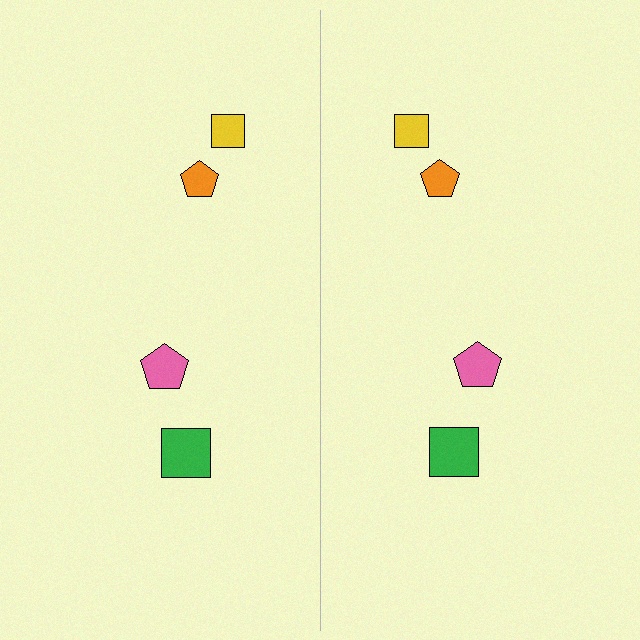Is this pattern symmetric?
Yes, this pattern has bilateral (reflection) symmetry.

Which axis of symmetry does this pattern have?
The pattern has a vertical axis of symmetry running through the center of the image.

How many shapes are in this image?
There are 8 shapes in this image.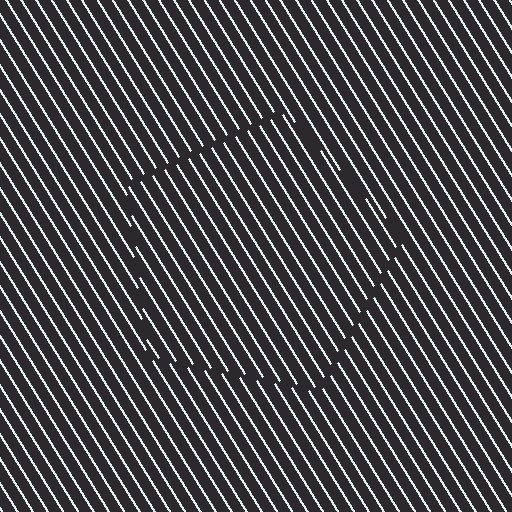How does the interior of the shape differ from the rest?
The interior of the shape contains the same grating, shifted by half a period — the contour is defined by the phase discontinuity where line-ends from the inner and outer gratings abut.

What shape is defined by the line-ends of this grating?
An illusory pentagon. The interior of the shape contains the same grating, shifted by half a period — the contour is defined by the phase discontinuity where line-ends from the inner and outer gratings abut.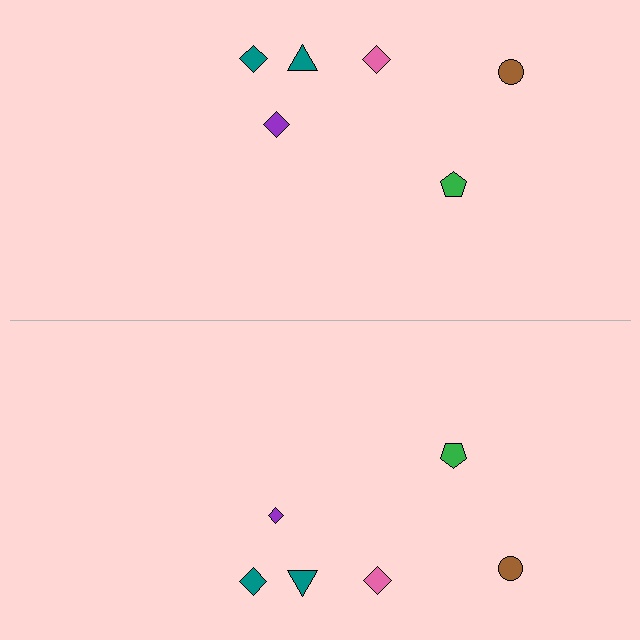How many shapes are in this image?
There are 12 shapes in this image.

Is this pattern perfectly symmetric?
No, the pattern is not perfectly symmetric. The purple diamond on the bottom side has a different size than its mirror counterpart.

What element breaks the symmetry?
The purple diamond on the bottom side has a different size than its mirror counterpart.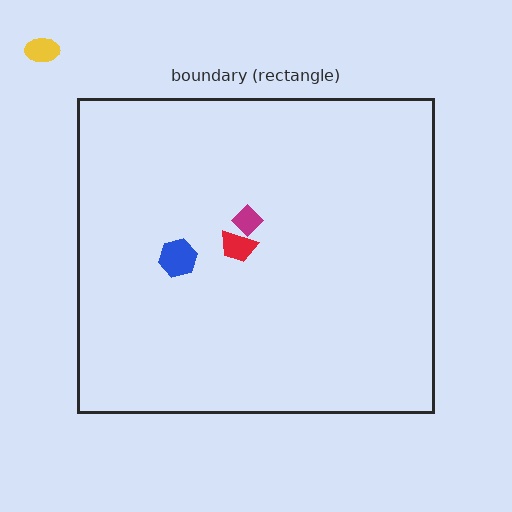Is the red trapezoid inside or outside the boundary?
Inside.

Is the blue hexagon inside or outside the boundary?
Inside.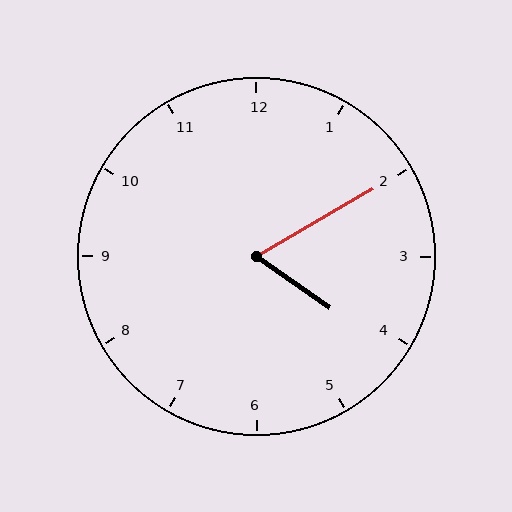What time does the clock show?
4:10.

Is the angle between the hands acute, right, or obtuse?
It is acute.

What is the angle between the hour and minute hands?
Approximately 65 degrees.